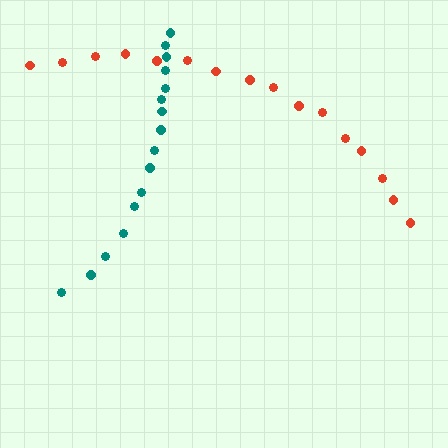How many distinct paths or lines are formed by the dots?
There are 2 distinct paths.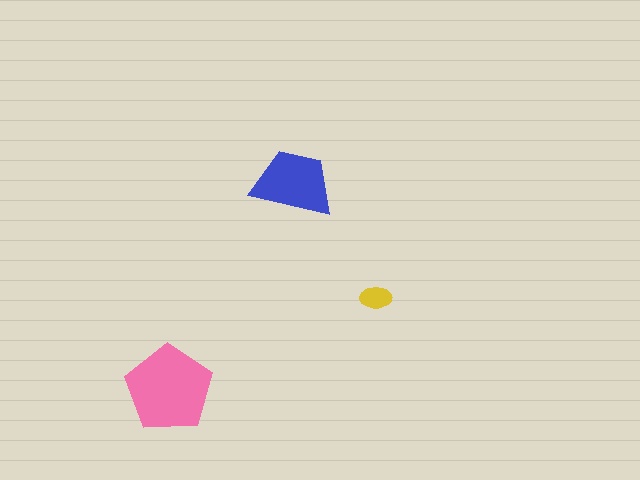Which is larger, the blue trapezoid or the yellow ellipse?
The blue trapezoid.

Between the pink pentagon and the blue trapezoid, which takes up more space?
The pink pentagon.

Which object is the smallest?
The yellow ellipse.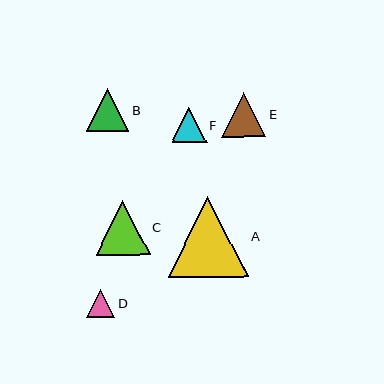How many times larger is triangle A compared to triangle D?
Triangle A is approximately 2.8 times the size of triangle D.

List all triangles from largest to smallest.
From largest to smallest: A, C, E, B, F, D.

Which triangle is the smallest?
Triangle D is the smallest with a size of approximately 29 pixels.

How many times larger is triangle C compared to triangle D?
Triangle C is approximately 1.9 times the size of triangle D.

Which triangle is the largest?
Triangle A is the largest with a size of approximately 80 pixels.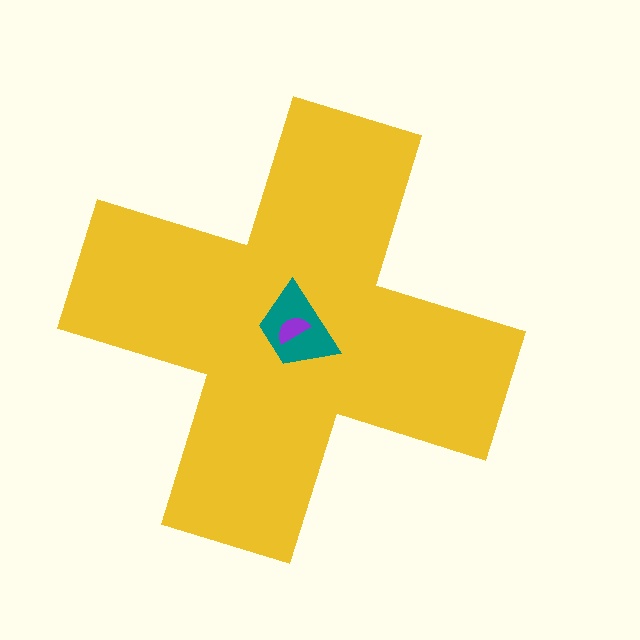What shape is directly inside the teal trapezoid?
The purple semicircle.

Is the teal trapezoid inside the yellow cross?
Yes.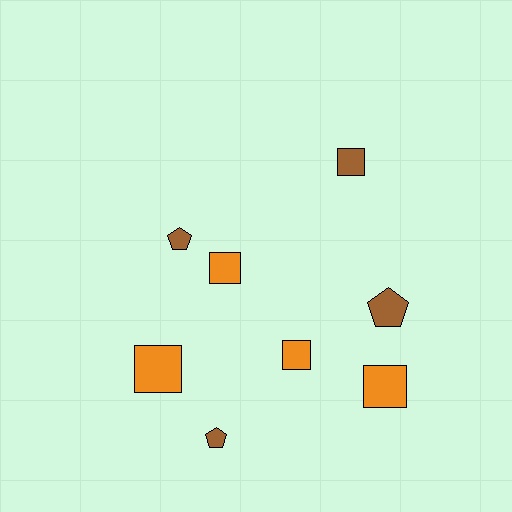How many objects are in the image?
There are 8 objects.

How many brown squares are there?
There is 1 brown square.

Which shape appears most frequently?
Square, with 5 objects.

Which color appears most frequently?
Brown, with 4 objects.